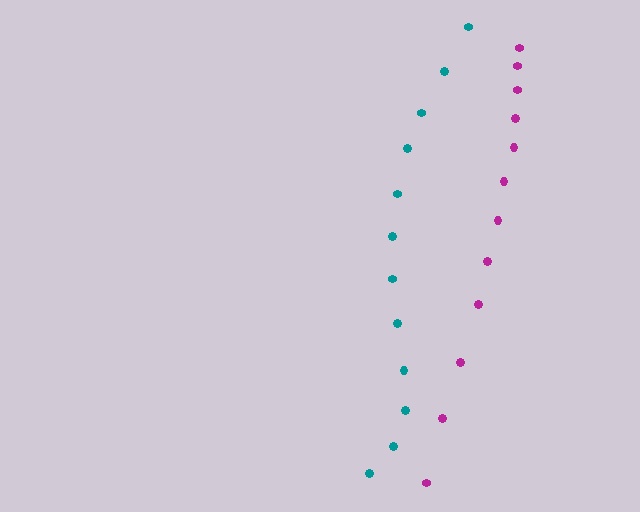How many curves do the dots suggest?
There are 2 distinct paths.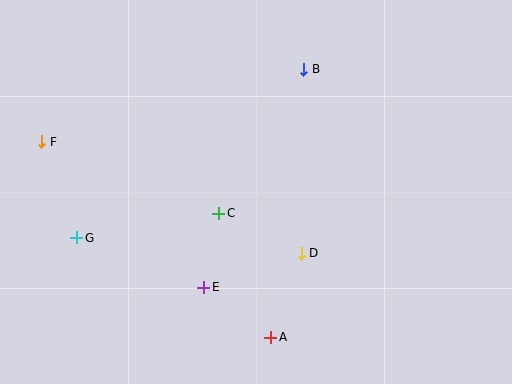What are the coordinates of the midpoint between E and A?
The midpoint between E and A is at (237, 312).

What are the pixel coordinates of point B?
Point B is at (304, 69).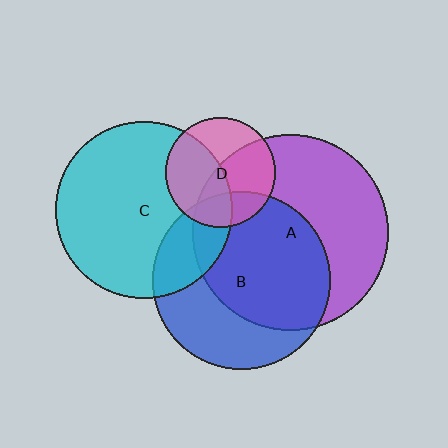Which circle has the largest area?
Circle A (purple).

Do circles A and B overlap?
Yes.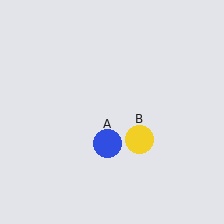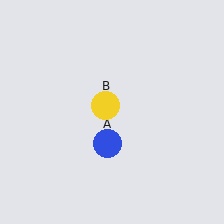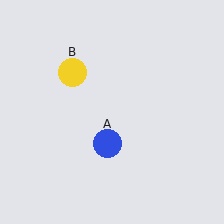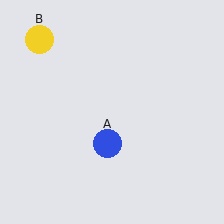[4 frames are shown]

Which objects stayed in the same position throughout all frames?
Blue circle (object A) remained stationary.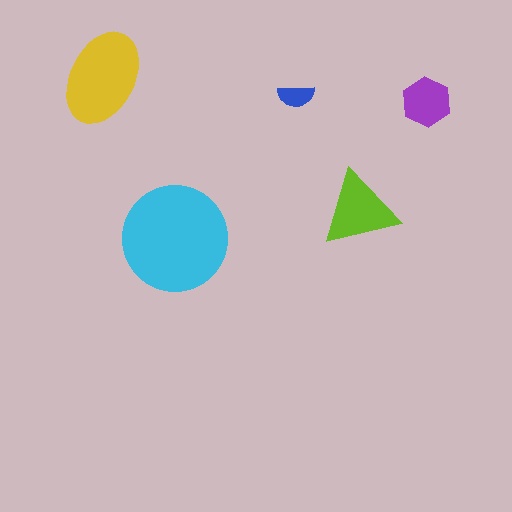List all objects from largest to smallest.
The cyan circle, the yellow ellipse, the lime triangle, the purple hexagon, the blue semicircle.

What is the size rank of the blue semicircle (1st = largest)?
5th.